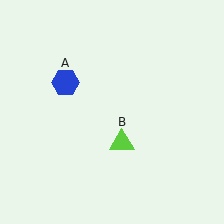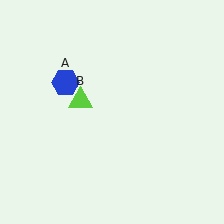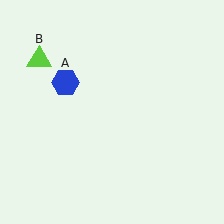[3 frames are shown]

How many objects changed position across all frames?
1 object changed position: lime triangle (object B).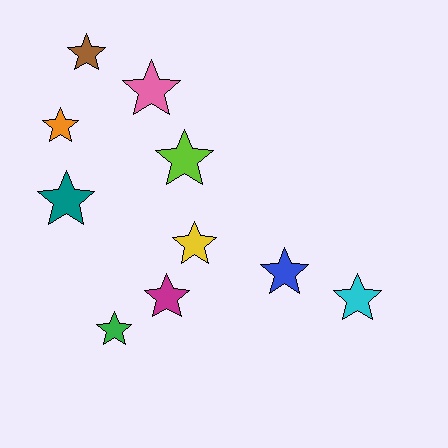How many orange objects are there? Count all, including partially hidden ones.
There is 1 orange object.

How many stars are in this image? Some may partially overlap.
There are 10 stars.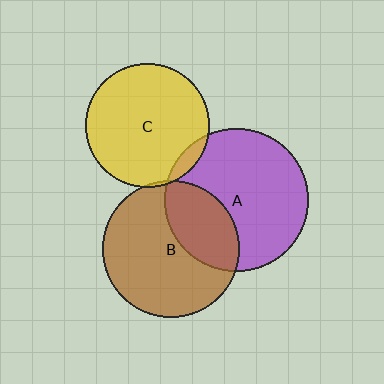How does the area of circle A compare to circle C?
Approximately 1.3 times.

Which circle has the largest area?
Circle A (purple).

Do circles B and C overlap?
Yes.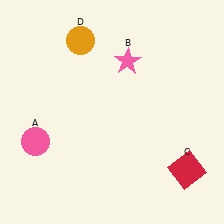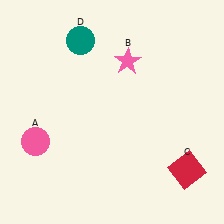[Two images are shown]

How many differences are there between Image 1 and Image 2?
There is 1 difference between the two images.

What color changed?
The circle (D) changed from orange in Image 1 to teal in Image 2.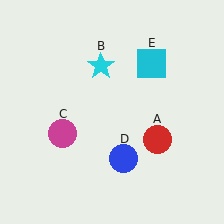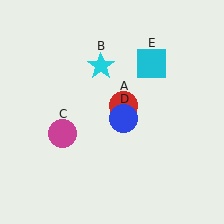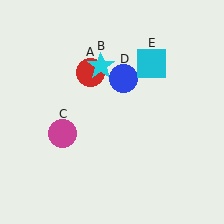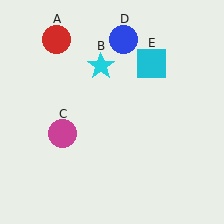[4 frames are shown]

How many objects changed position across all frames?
2 objects changed position: red circle (object A), blue circle (object D).